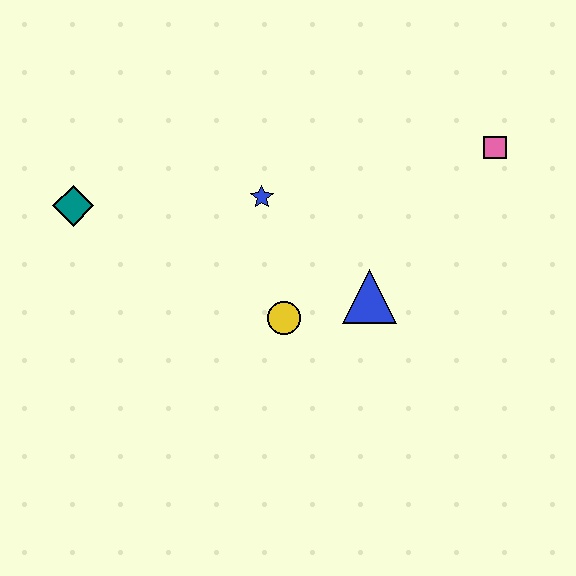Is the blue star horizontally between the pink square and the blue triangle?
No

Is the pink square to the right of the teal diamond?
Yes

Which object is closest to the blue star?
The yellow circle is closest to the blue star.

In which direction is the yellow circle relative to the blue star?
The yellow circle is below the blue star.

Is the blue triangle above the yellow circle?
Yes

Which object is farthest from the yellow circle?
The pink square is farthest from the yellow circle.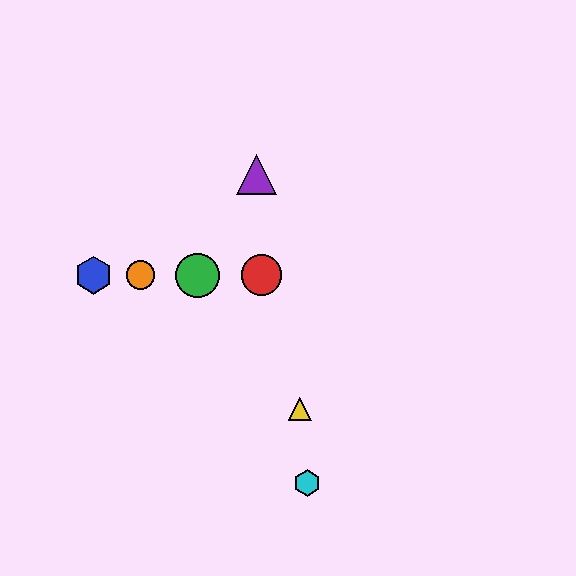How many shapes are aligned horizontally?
4 shapes (the red circle, the blue hexagon, the green circle, the orange circle) are aligned horizontally.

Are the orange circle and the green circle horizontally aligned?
Yes, both are at y≈275.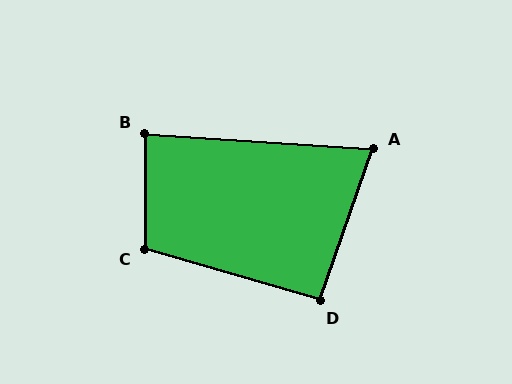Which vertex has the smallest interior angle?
A, at approximately 74 degrees.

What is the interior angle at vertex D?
Approximately 93 degrees (approximately right).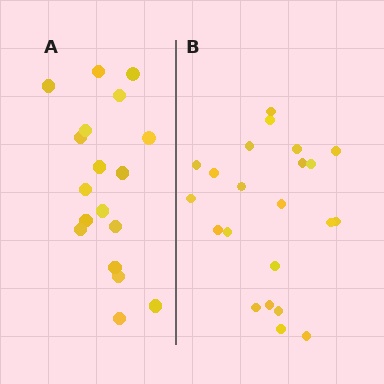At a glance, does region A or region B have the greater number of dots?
Region B (the right region) has more dots.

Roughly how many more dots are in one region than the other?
Region B has about 4 more dots than region A.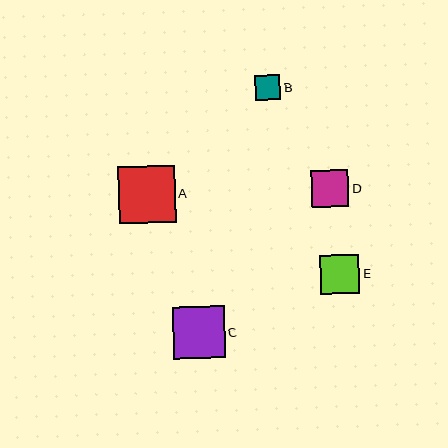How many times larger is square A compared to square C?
Square A is approximately 1.1 times the size of square C.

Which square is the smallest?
Square B is the smallest with a size of approximately 25 pixels.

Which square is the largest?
Square A is the largest with a size of approximately 57 pixels.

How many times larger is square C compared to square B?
Square C is approximately 2.0 times the size of square B.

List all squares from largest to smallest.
From largest to smallest: A, C, E, D, B.